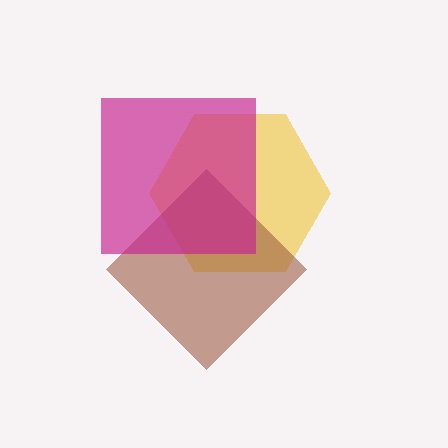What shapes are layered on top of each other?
The layered shapes are: a yellow hexagon, a brown diamond, a magenta square.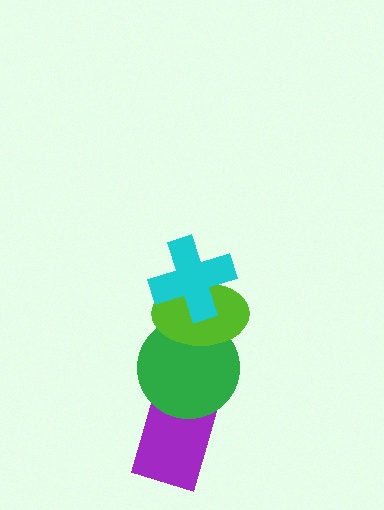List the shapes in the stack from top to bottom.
From top to bottom: the cyan cross, the lime ellipse, the green circle, the purple rectangle.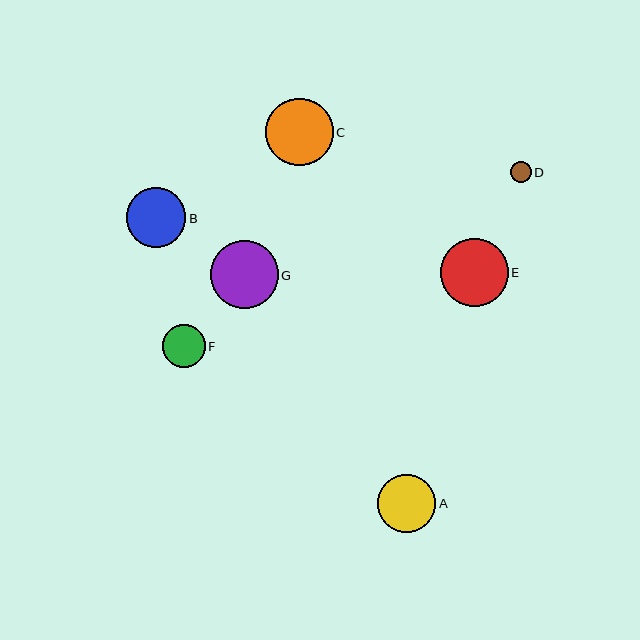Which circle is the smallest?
Circle D is the smallest with a size of approximately 21 pixels.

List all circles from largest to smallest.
From largest to smallest: C, E, G, B, A, F, D.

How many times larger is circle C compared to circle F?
Circle C is approximately 1.6 times the size of circle F.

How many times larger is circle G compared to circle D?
Circle G is approximately 3.2 times the size of circle D.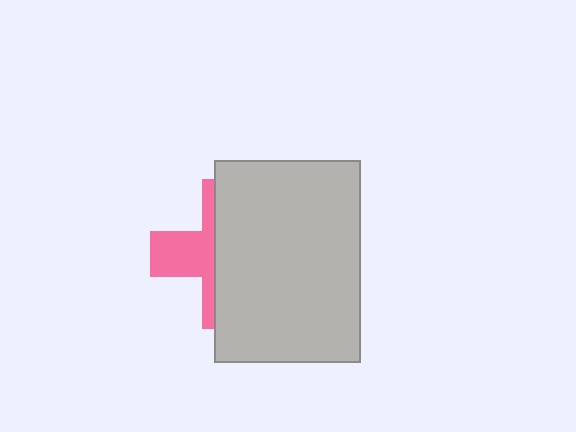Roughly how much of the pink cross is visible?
A small part of it is visible (roughly 36%).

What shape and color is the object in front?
The object in front is a light gray rectangle.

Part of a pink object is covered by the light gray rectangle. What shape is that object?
It is a cross.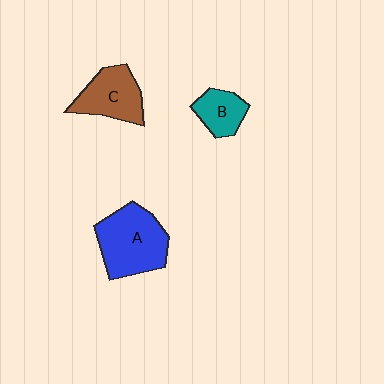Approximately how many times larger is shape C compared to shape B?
Approximately 1.5 times.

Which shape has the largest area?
Shape A (blue).